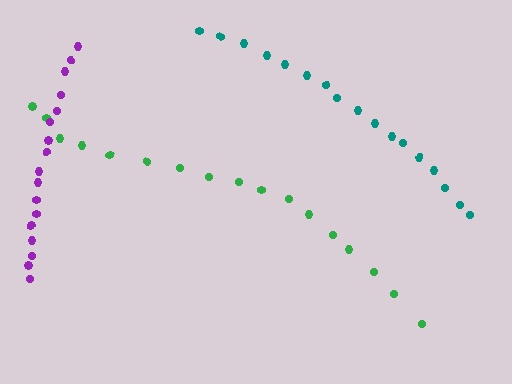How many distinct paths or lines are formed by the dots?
There are 3 distinct paths.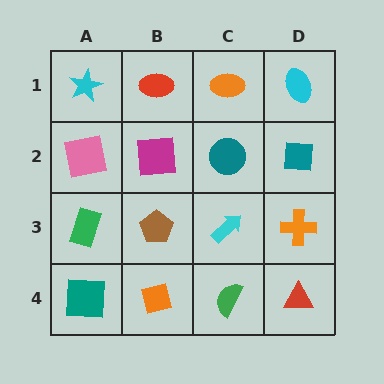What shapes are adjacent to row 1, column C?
A teal circle (row 2, column C), a red ellipse (row 1, column B), a cyan ellipse (row 1, column D).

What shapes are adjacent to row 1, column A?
A pink square (row 2, column A), a red ellipse (row 1, column B).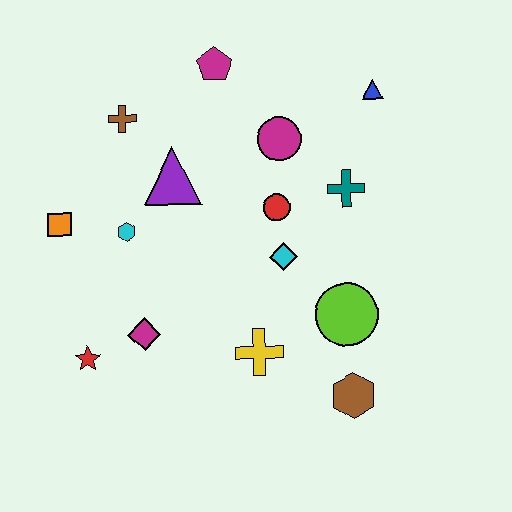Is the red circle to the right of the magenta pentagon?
Yes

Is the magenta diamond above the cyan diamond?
No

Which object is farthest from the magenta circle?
The red star is farthest from the magenta circle.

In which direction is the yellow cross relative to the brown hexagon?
The yellow cross is to the left of the brown hexagon.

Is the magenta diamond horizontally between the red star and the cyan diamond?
Yes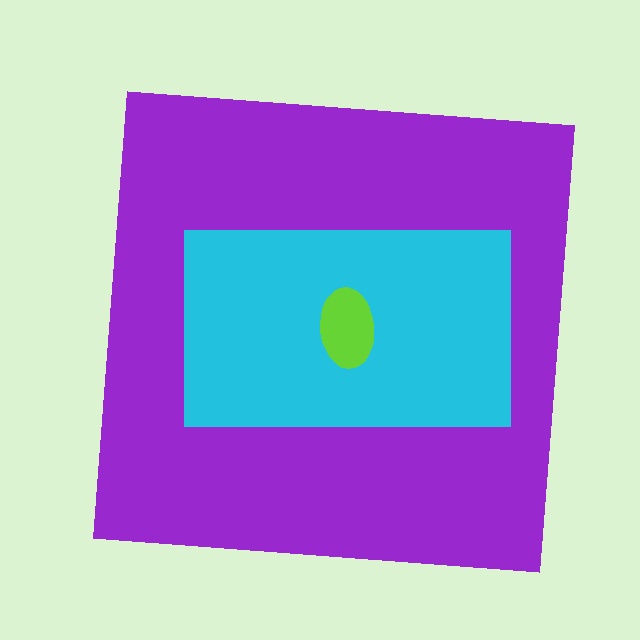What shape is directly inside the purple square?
The cyan rectangle.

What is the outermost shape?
The purple square.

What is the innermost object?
The lime ellipse.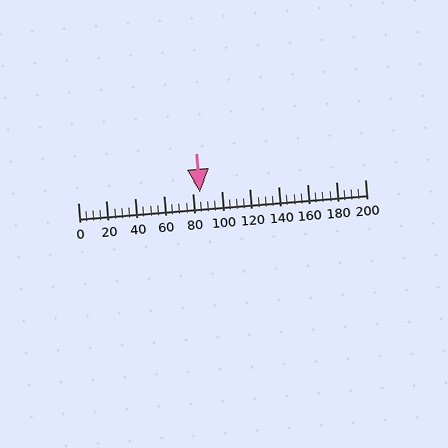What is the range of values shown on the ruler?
The ruler shows values from 0 to 200.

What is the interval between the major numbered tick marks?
The major tick marks are spaced 20 units apart.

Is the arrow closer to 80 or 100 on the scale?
The arrow is closer to 80.